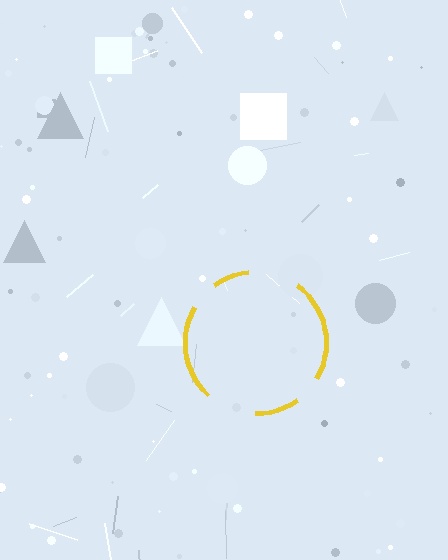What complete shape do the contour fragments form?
The contour fragments form a circle.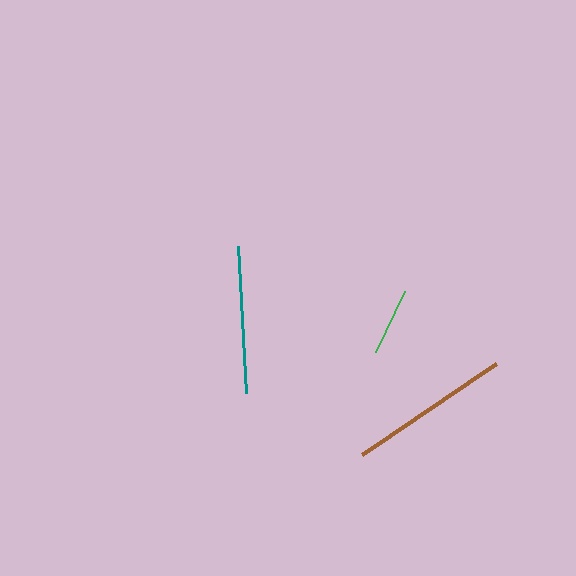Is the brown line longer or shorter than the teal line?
The brown line is longer than the teal line.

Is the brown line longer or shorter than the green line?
The brown line is longer than the green line.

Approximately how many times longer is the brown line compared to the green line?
The brown line is approximately 2.4 times the length of the green line.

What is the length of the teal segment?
The teal segment is approximately 148 pixels long.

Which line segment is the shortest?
The green line is the shortest at approximately 68 pixels.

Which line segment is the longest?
The brown line is the longest at approximately 162 pixels.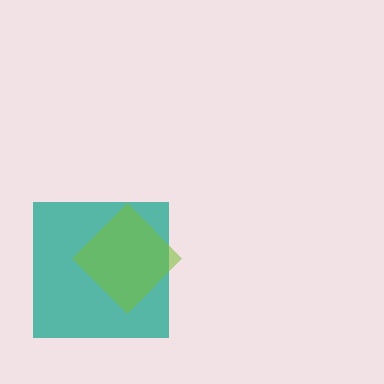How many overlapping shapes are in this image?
There are 2 overlapping shapes in the image.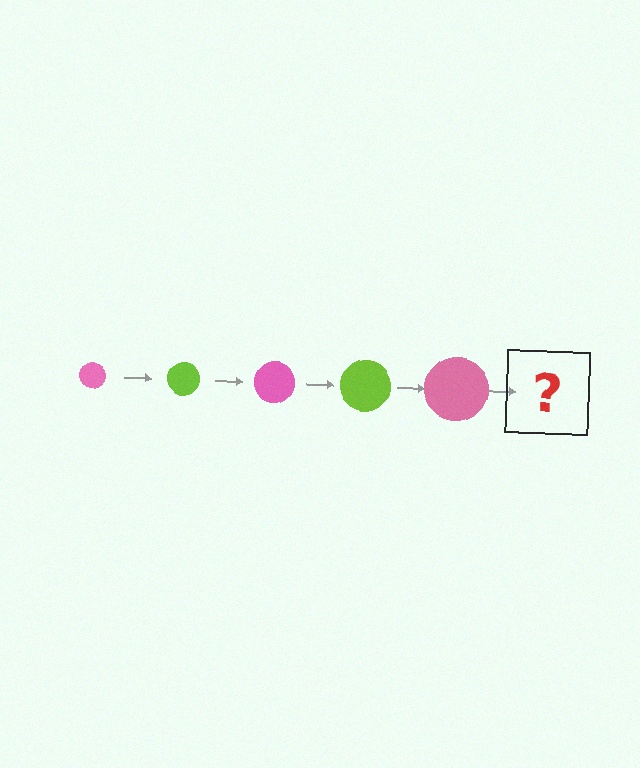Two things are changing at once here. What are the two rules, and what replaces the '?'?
The two rules are that the circle grows larger each step and the color cycles through pink and lime. The '?' should be a lime circle, larger than the previous one.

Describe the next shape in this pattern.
It should be a lime circle, larger than the previous one.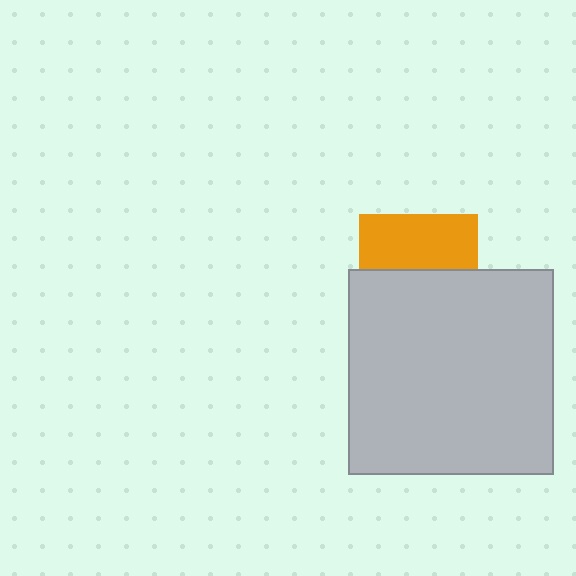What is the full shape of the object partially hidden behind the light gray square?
The partially hidden object is an orange square.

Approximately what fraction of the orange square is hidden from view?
Roughly 53% of the orange square is hidden behind the light gray square.